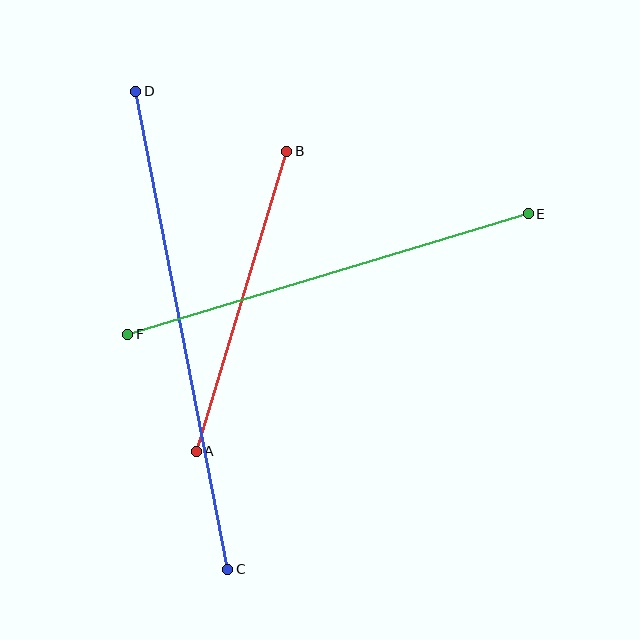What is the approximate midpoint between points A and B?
The midpoint is at approximately (242, 301) pixels.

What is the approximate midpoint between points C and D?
The midpoint is at approximately (182, 330) pixels.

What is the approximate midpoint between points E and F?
The midpoint is at approximately (328, 274) pixels.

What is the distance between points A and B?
The distance is approximately 314 pixels.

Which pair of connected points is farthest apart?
Points C and D are farthest apart.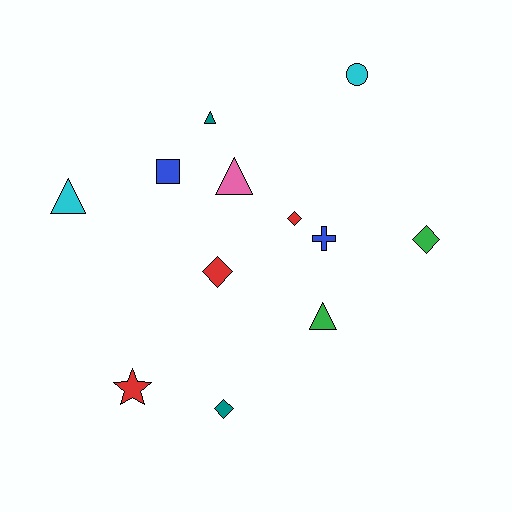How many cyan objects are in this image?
There are 2 cyan objects.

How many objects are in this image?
There are 12 objects.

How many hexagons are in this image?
There are no hexagons.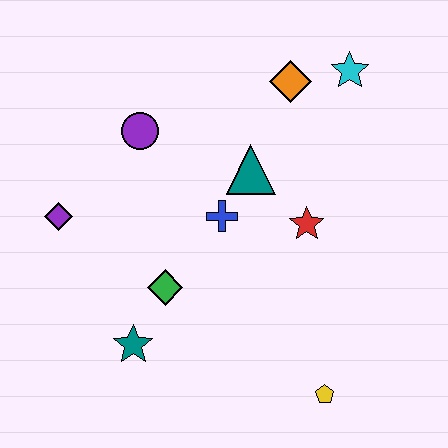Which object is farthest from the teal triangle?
The yellow pentagon is farthest from the teal triangle.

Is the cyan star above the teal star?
Yes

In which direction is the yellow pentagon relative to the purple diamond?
The yellow pentagon is to the right of the purple diamond.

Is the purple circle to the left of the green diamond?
Yes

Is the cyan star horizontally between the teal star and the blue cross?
No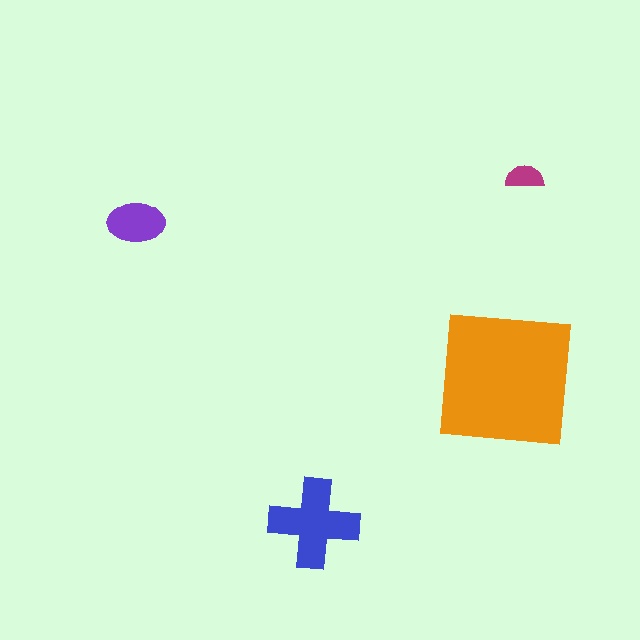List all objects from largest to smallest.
The orange square, the blue cross, the purple ellipse, the magenta semicircle.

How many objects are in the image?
There are 4 objects in the image.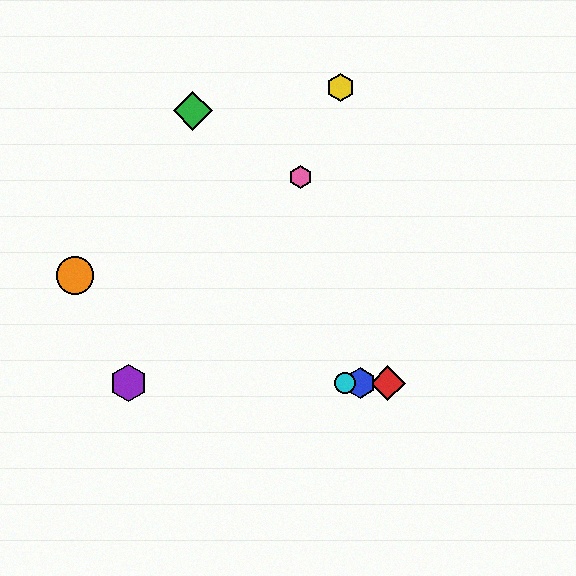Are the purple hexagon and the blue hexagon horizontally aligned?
Yes, both are at y≈383.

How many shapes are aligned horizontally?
4 shapes (the red diamond, the blue hexagon, the purple hexagon, the cyan circle) are aligned horizontally.